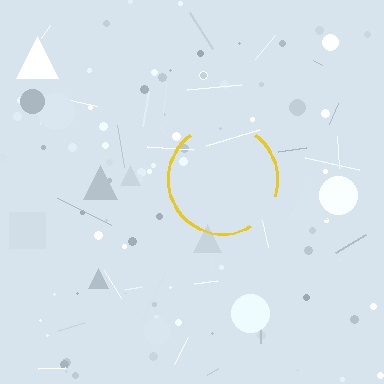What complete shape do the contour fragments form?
The contour fragments form a circle.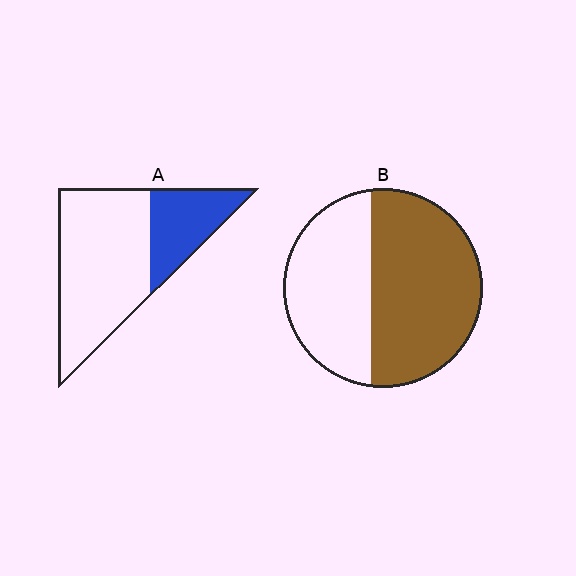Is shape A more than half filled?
No.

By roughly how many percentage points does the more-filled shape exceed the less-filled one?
By roughly 30 percentage points (B over A).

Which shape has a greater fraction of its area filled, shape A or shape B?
Shape B.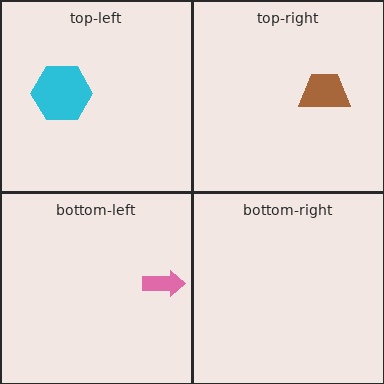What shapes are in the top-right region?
The brown trapezoid.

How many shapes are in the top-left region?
1.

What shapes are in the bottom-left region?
The pink arrow.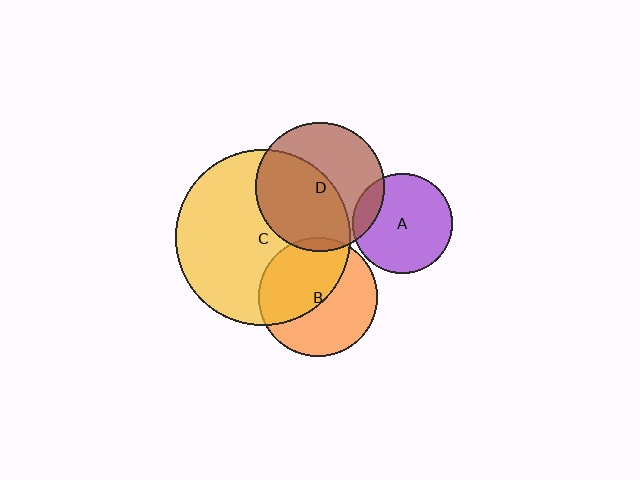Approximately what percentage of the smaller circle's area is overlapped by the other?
Approximately 15%.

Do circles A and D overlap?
Yes.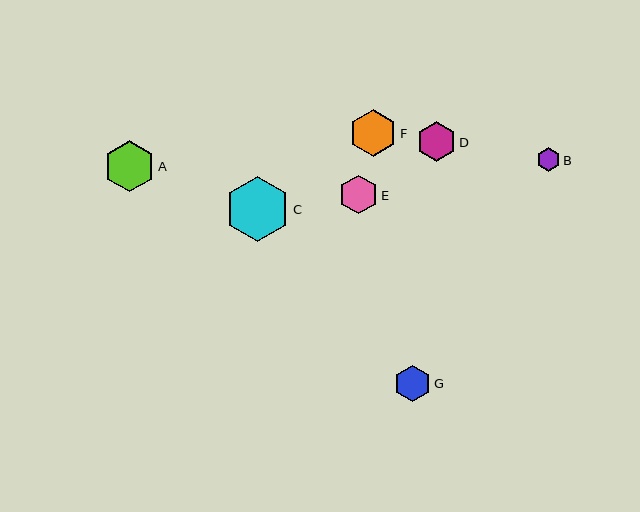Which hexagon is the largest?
Hexagon C is the largest with a size of approximately 65 pixels.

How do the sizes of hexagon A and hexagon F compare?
Hexagon A and hexagon F are approximately the same size.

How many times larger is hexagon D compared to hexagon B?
Hexagon D is approximately 1.7 times the size of hexagon B.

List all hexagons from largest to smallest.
From largest to smallest: C, A, F, D, E, G, B.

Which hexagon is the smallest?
Hexagon B is the smallest with a size of approximately 24 pixels.